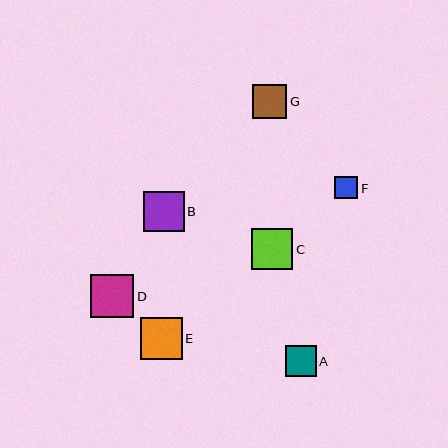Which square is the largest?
Square D is the largest with a size of approximately 43 pixels.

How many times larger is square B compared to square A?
Square B is approximately 1.3 times the size of square A.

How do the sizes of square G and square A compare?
Square G and square A are approximately the same size.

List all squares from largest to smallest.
From largest to smallest: D, E, C, B, G, A, F.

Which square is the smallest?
Square F is the smallest with a size of approximately 23 pixels.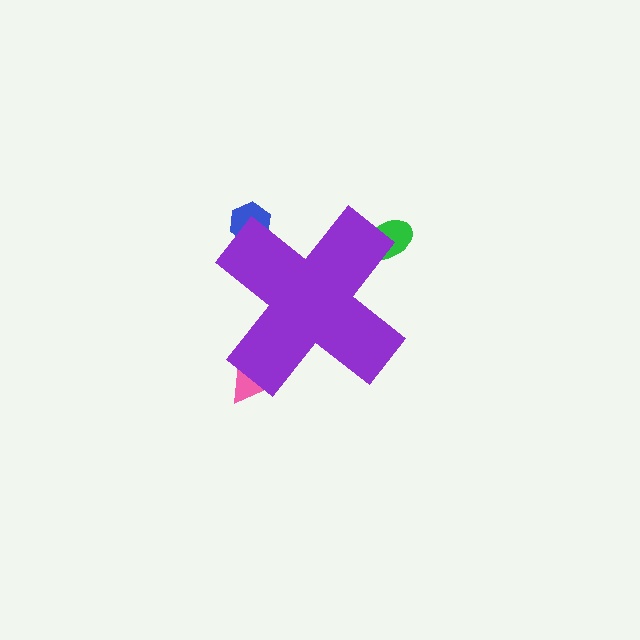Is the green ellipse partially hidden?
Yes, the green ellipse is partially hidden behind the purple cross.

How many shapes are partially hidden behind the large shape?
3 shapes are partially hidden.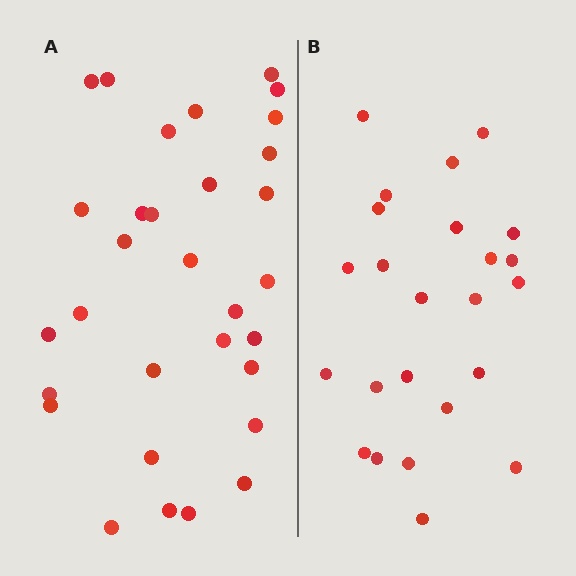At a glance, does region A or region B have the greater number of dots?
Region A (the left region) has more dots.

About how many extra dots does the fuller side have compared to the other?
Region A has roughly 8 or so more dots than region B.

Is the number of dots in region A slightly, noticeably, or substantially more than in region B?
Region A has noticeably more, but not dramatically so. The ratio is roughly 1.3 to 1.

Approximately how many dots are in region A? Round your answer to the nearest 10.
About 30 dots. (The exact count is 31, which rounds to 30.)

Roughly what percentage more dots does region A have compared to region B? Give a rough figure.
About 30% more.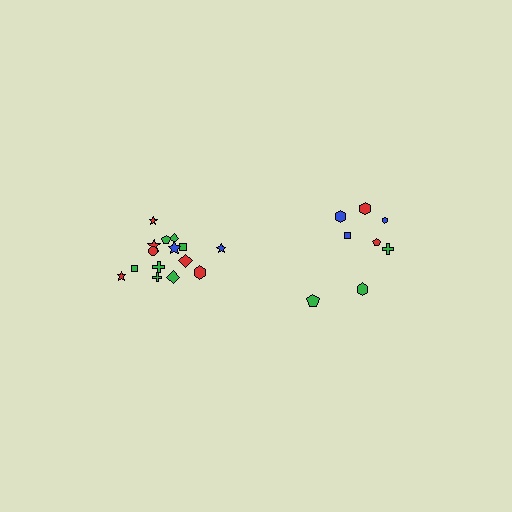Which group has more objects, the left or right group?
The left group.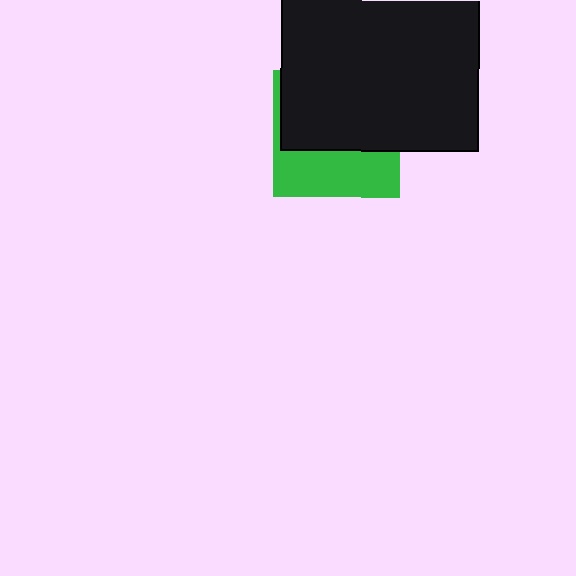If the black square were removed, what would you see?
You would see the complete green square.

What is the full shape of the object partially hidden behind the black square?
The partially hidden object is a green square.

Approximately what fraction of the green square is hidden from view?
Roughly 60% of the green square is hidden behind the black square.